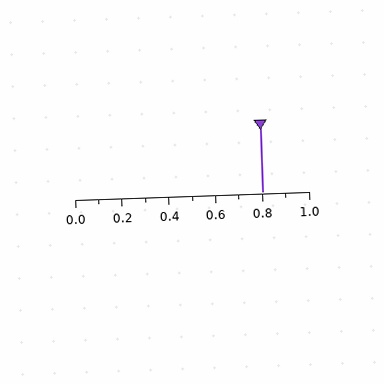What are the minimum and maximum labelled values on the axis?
The axis runs from 0.0 to 1.0.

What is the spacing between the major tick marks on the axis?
The major ticks are spaced 0.2 apart.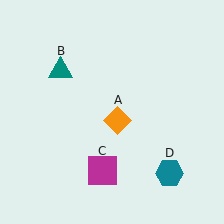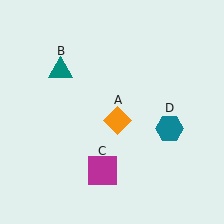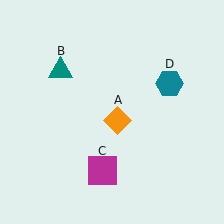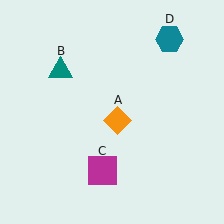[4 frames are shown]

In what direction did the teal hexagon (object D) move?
The teal hexagon (object D) moved up.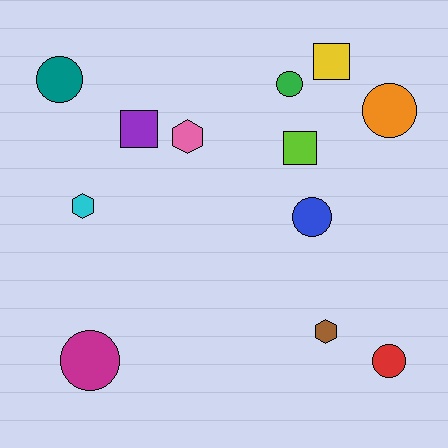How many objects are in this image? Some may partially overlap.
There are 12 objects.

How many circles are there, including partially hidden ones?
There are 6 circles.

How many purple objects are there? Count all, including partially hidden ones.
There is 1 purple object.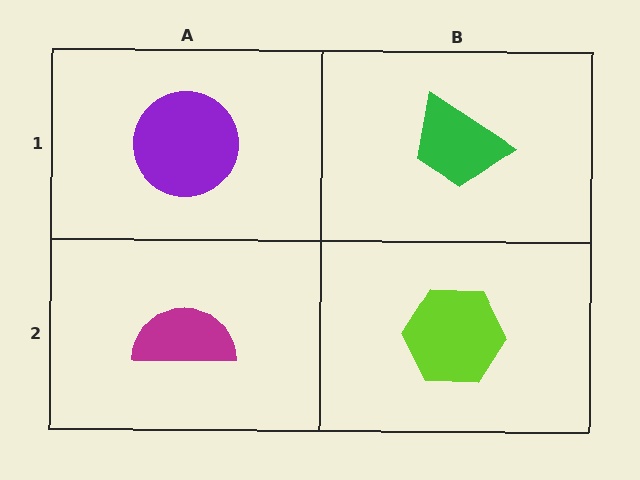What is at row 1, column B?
A green trapezoid.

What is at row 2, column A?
A magenta semicircle.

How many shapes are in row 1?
2 shapes.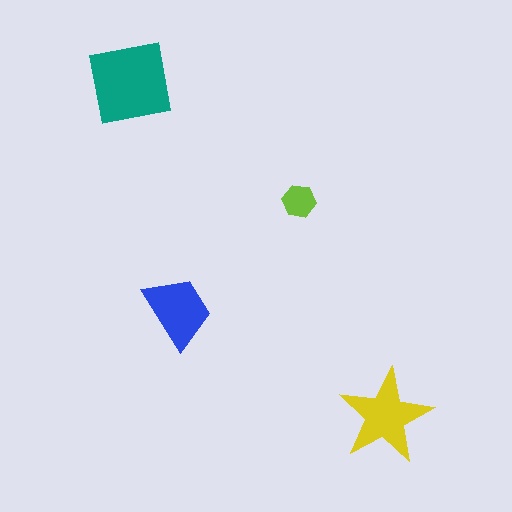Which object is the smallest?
The lime hexagon.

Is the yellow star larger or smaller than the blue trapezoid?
Larger.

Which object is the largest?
The teal square.